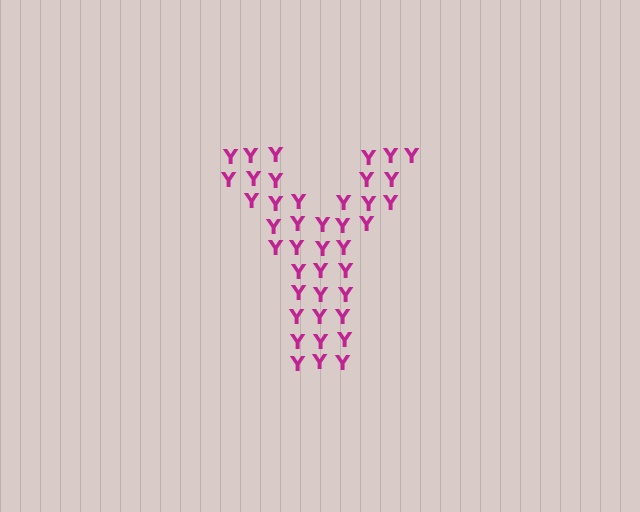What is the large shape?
The large shape is the letter Y.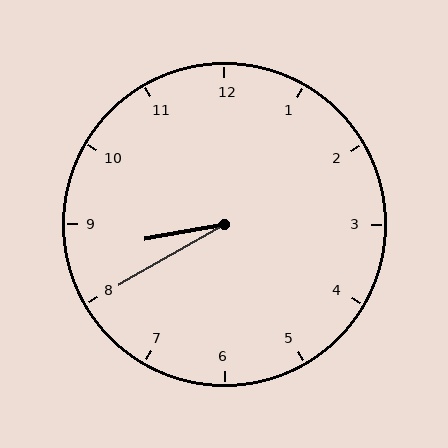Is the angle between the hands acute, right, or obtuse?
It is acute.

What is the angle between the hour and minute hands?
Approximately 20 degrees.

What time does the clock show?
8:40.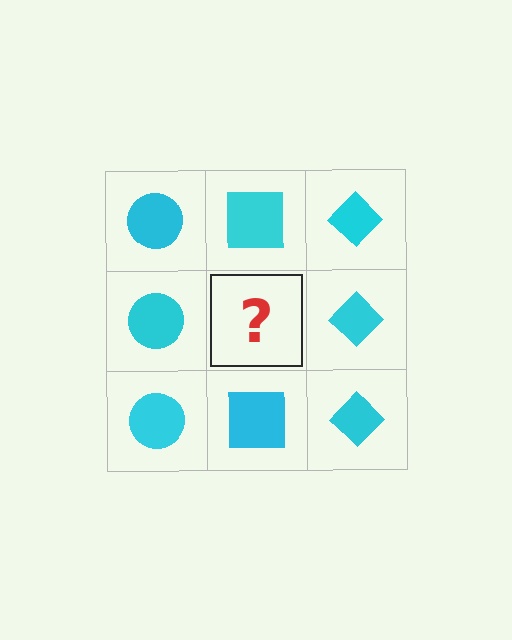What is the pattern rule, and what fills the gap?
The rule is that each column has a consistent shape. The gap should be filled with a cyan square.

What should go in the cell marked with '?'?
The missing cell should contain a cyan square.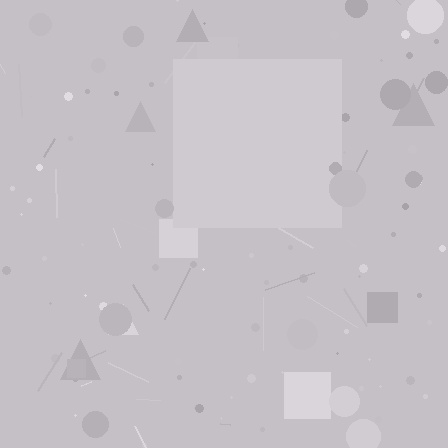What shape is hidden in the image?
A square is hidden in the image.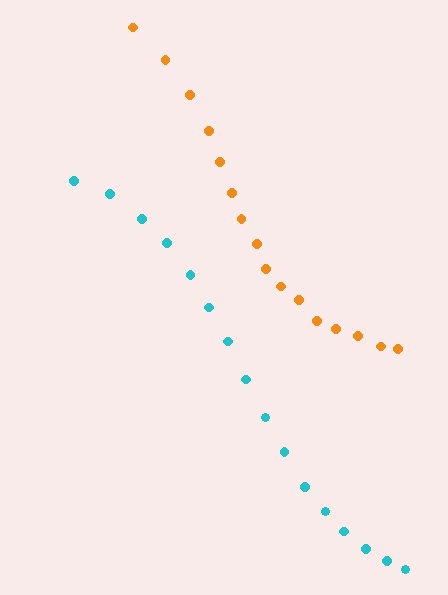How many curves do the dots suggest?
There are 2 distinct paths.